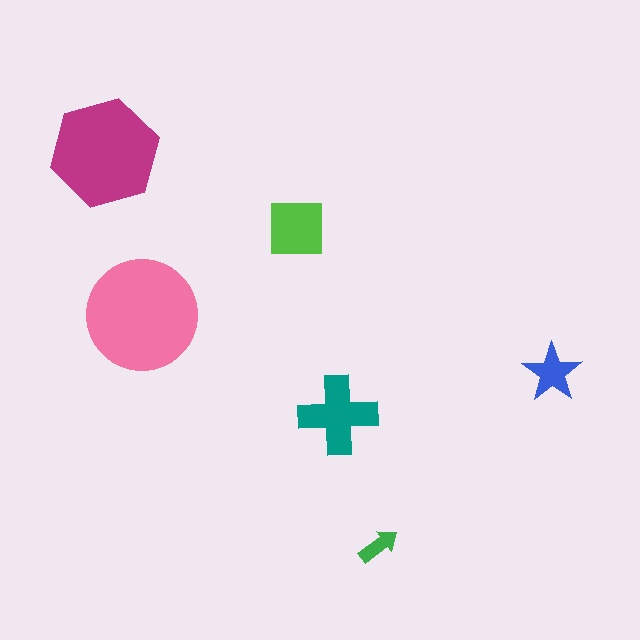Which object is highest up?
The magenta hexagon is topmost.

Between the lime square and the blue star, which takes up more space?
The lime square.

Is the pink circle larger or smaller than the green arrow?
Larger.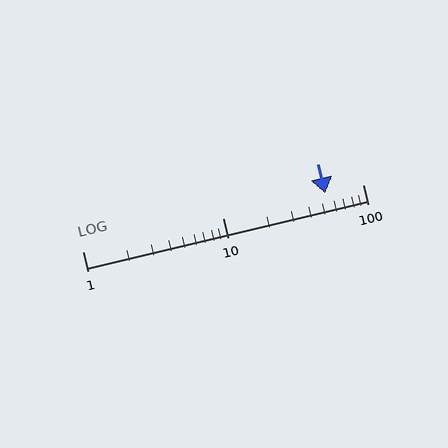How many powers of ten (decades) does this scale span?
The scale spans 2 decades, from 1 to 100.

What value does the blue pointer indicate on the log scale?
The pointer indicates approximately 54.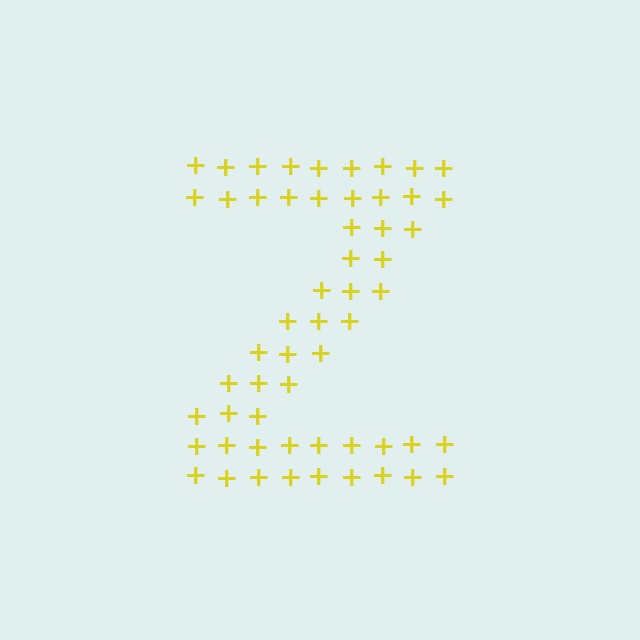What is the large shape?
The large shape is the letter Z.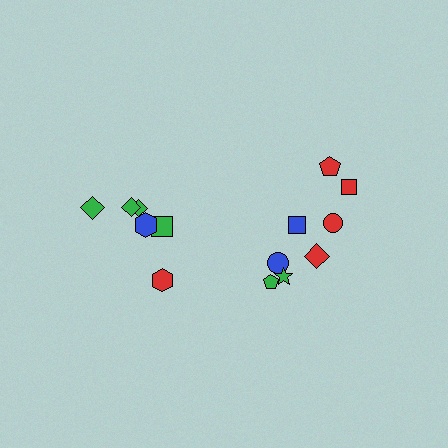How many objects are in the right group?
There are 8 objects.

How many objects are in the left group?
There are 6 objects.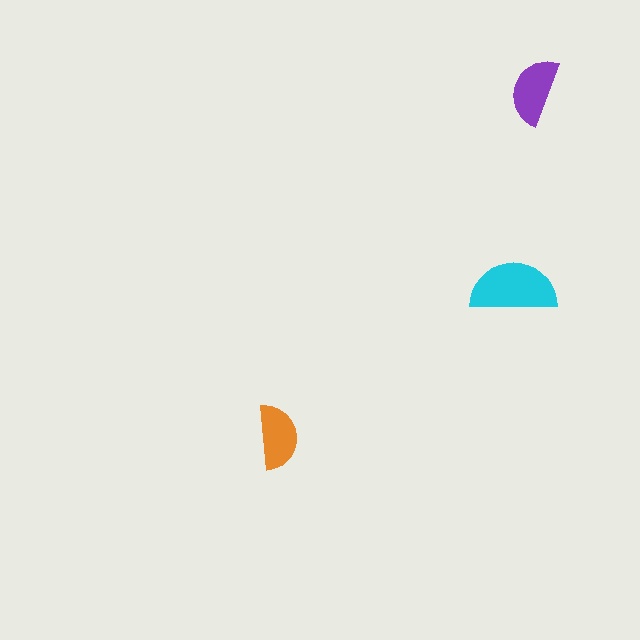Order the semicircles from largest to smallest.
the cyan one, the purple one, the orange one.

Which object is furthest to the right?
The purple semicircle is rightmost.